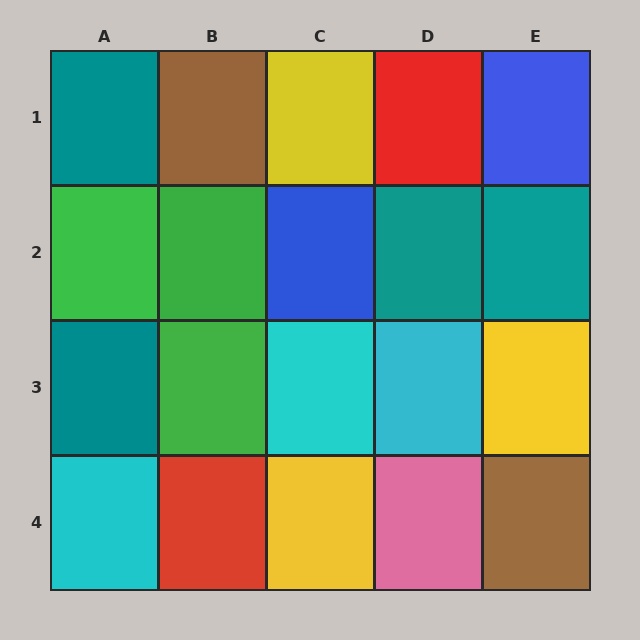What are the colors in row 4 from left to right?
Cyan, red, yellow, pink, brown.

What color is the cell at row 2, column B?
Green.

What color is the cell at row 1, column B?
Brown.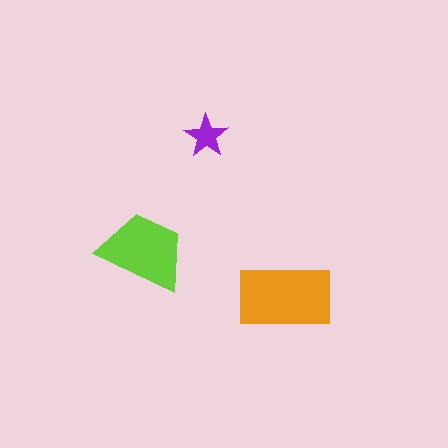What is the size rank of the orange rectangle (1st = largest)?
1st.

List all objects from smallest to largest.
The purple star, the lime trapezoid, the orange rectangle.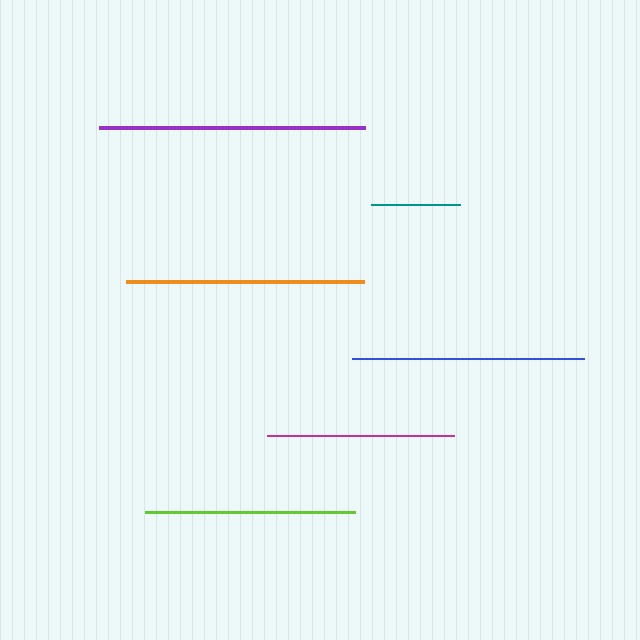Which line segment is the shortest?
The teal line is the shortest at approximately 89 pixels.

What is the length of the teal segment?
The teal segment is approximately 89 pixels long.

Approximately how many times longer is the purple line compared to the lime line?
The purple line is approximately 1.3 times the length of the lime line.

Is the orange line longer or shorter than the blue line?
The orange line is longer than the blue line.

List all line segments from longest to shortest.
From longest to shortest: purple, orange, blue, lime, magenta, teal.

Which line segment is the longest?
The purple line is the longest at approximately 265 pixels.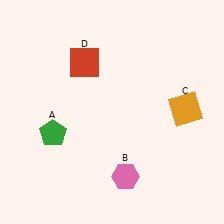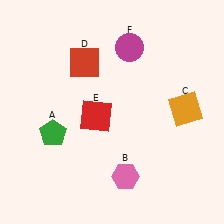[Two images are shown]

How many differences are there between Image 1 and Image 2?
There are 2 differences between the two images.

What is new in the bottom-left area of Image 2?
A red square (E) was added in the bottom-left area of Image 2.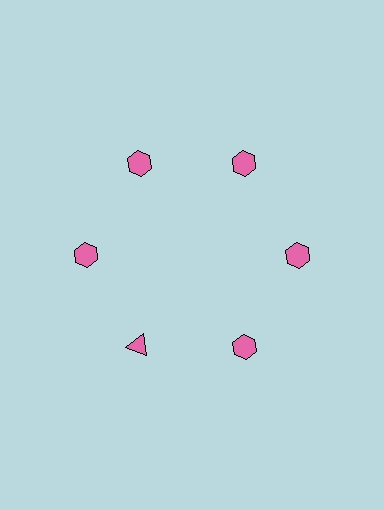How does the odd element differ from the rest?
It has a different shape: triangle instead of hexagon.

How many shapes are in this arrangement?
There are 6 shapes arranged in a ring pattern.